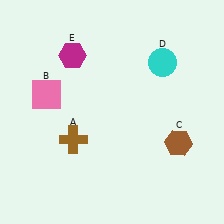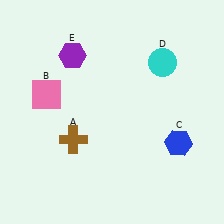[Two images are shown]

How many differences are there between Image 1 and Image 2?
There are 2 differences between the two images.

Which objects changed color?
C changed from brown to blue. E changed from magenta to purple.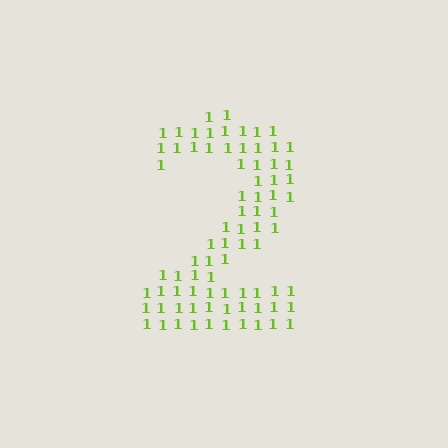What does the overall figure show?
The overall figure shows the digit 2.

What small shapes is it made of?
It is made of small digit 1's.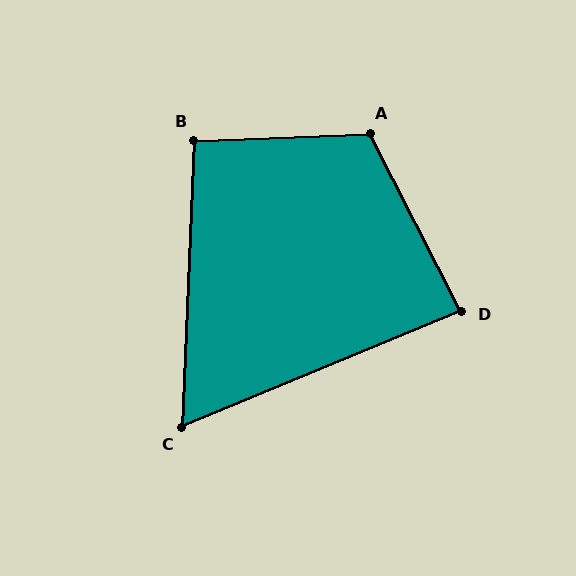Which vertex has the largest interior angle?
A, at approximately 115 degrees.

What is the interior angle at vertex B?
Approximately 95 degrees (approximately right).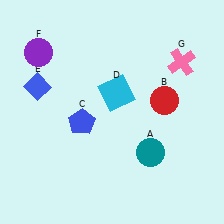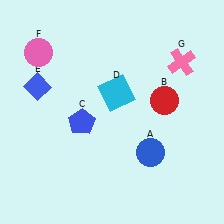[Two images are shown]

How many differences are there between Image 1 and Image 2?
There are 2 differences between the two images.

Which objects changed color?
A changed from teal to blue. F changed from purple to pink.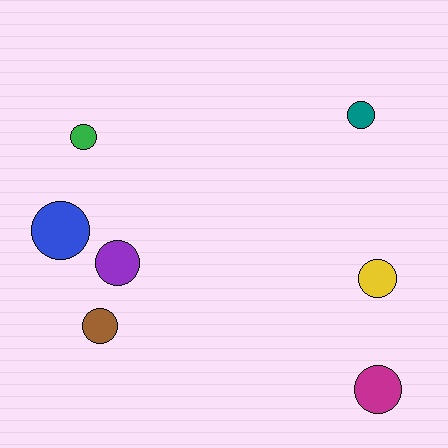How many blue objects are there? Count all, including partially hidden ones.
There is 1 blue object.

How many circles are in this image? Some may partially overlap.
There are 7 circles.